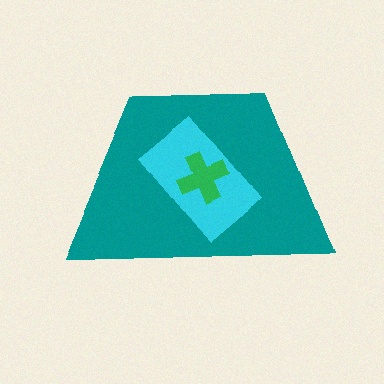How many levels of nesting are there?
3.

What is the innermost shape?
The green cross.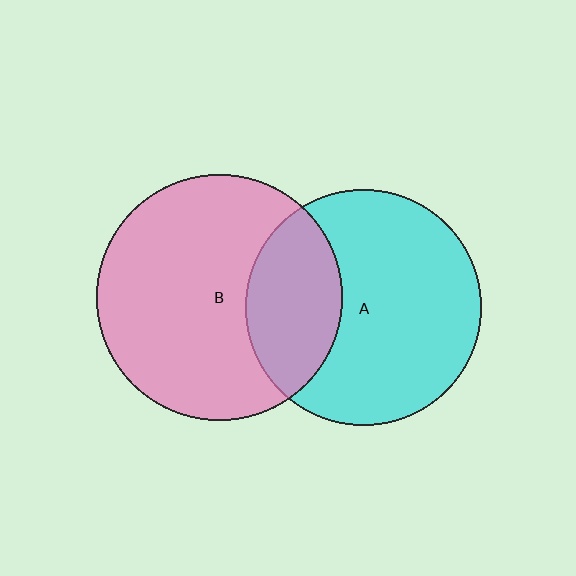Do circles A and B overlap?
Yes.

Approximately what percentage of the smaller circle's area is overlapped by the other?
Approximately 30%.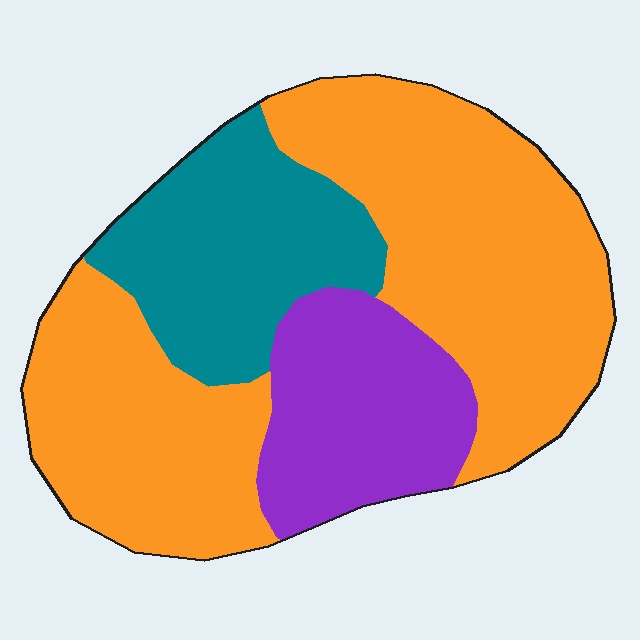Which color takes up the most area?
Orange, at roughly 60%.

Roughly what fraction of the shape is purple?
Purple takes up less than a quarter of the shape.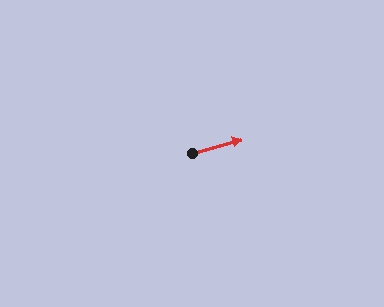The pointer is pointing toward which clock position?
Roughly 2 o'clock.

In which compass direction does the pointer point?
East.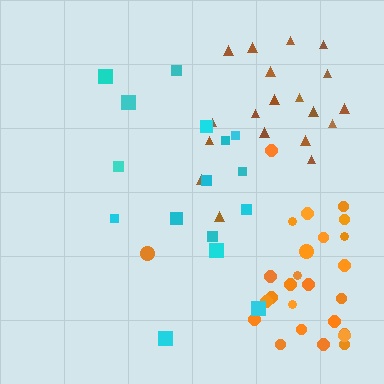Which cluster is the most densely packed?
Brown.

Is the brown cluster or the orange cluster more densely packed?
Brown.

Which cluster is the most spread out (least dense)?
Cyan.